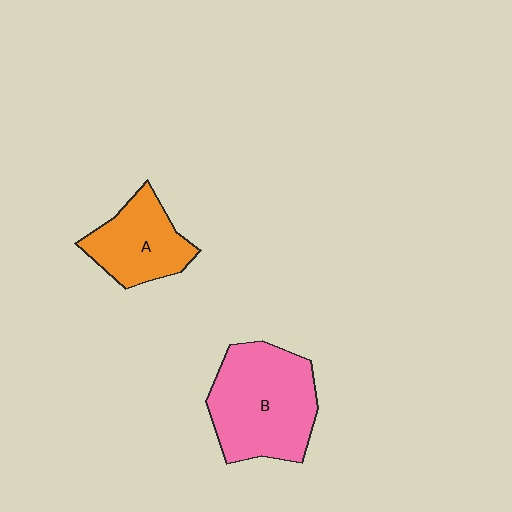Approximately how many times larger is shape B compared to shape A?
Approximately 1.6 times.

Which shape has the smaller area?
Shape A (orange).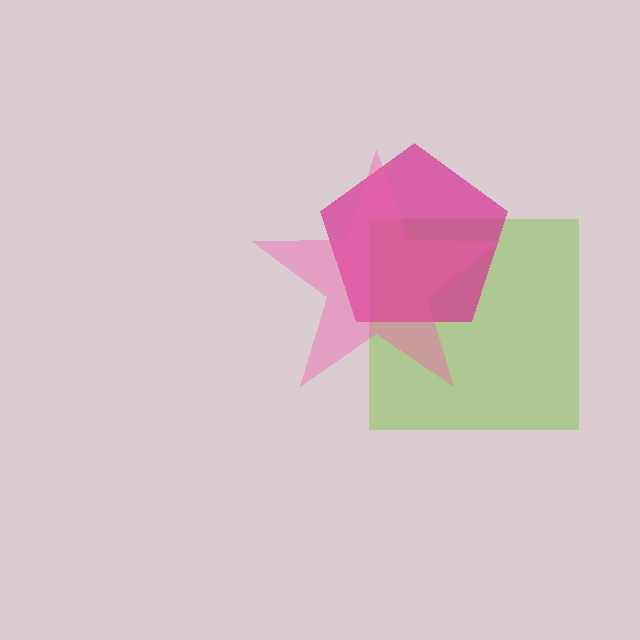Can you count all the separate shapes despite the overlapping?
Yes, there are 3 separate shapes.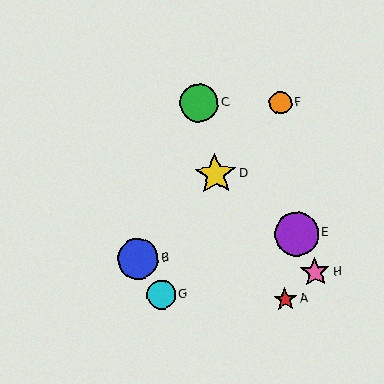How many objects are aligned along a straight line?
3 objects (B, D, F) are aligned along a straight line.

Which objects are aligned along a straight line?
Objects B, D, F are aligned along a straight line.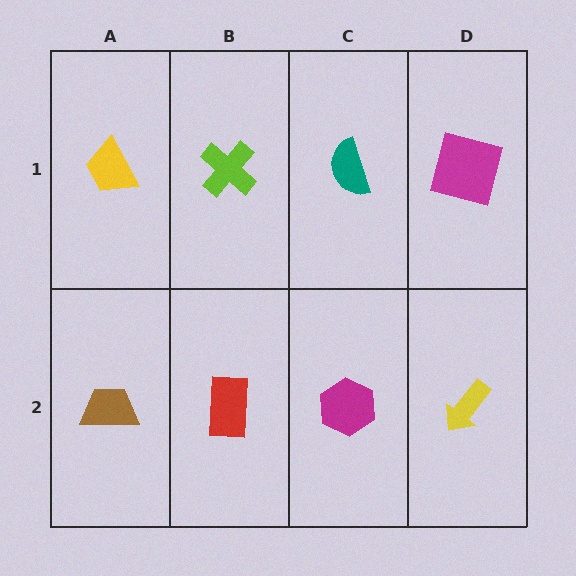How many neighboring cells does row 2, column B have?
3.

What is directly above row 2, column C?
A teal semicircle.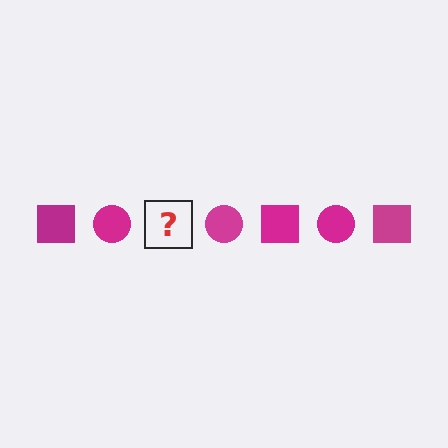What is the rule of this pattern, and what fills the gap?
The rule is that the pattern cycles through square, circle shapes in magenta. The gap should be filled with a magenta square.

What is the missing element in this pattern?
The missing element is a magenta square.